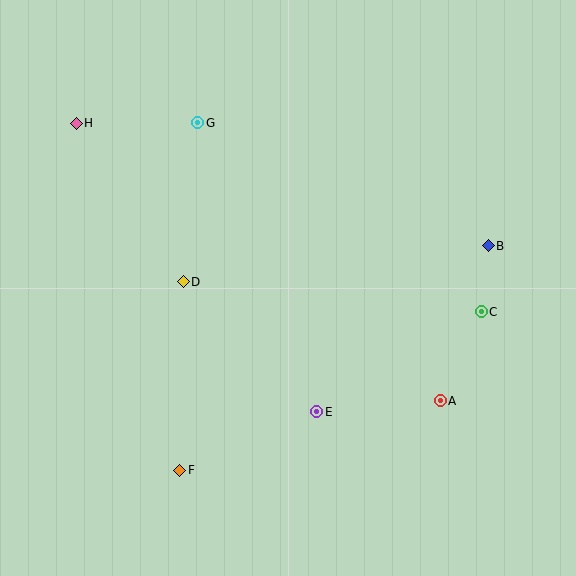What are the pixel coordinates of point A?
Point A is at (440, 401).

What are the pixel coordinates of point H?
Point H is at (76, 123).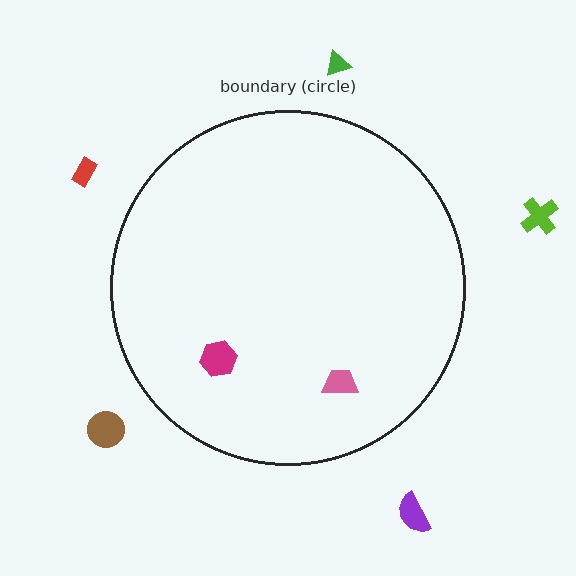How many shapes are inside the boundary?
2 inside, 5 outside.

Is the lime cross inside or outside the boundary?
Outside.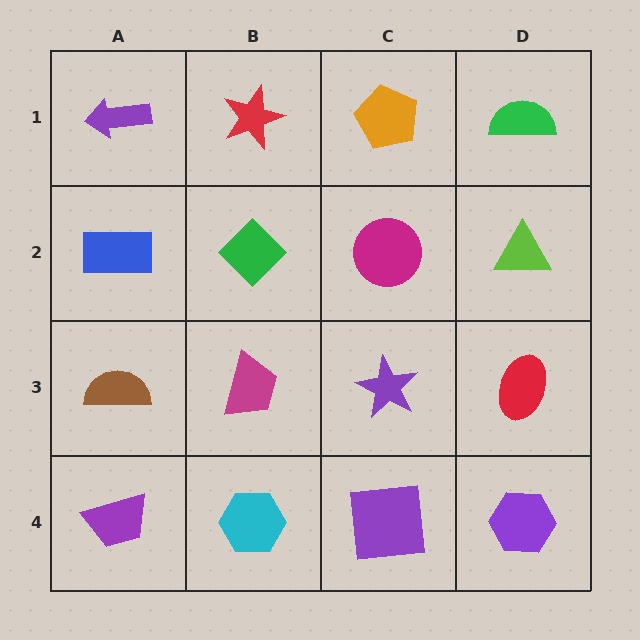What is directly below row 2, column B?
A magenta trapezoid.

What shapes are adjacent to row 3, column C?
A magenta circle (row 2, column C), a purple square (row 4, column C), a magenta trapezoid (row 3, column B), a red ellipse (row 3, column D).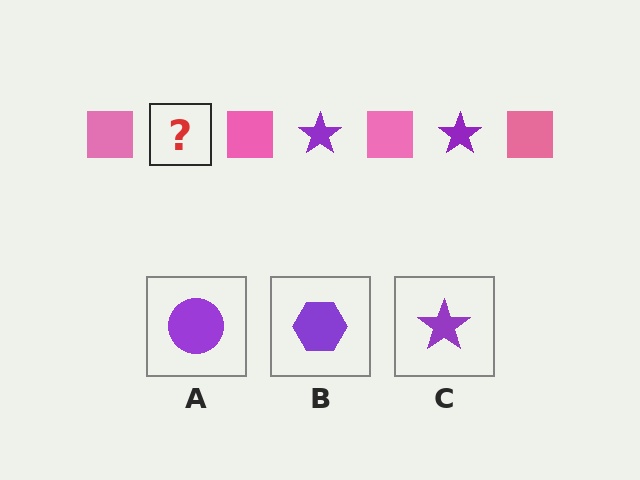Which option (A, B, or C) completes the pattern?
C.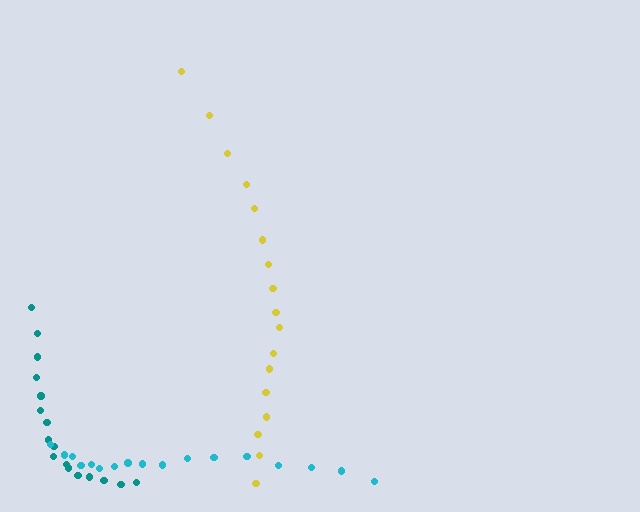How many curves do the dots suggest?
There are 3 distinct paths.